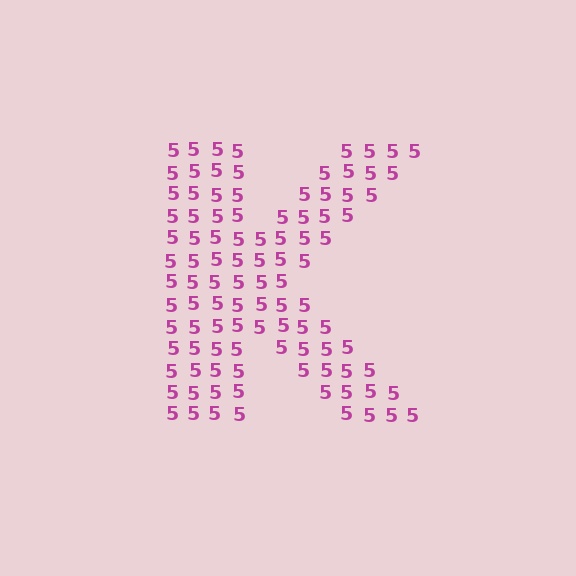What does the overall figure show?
The overall figure shows the letter K.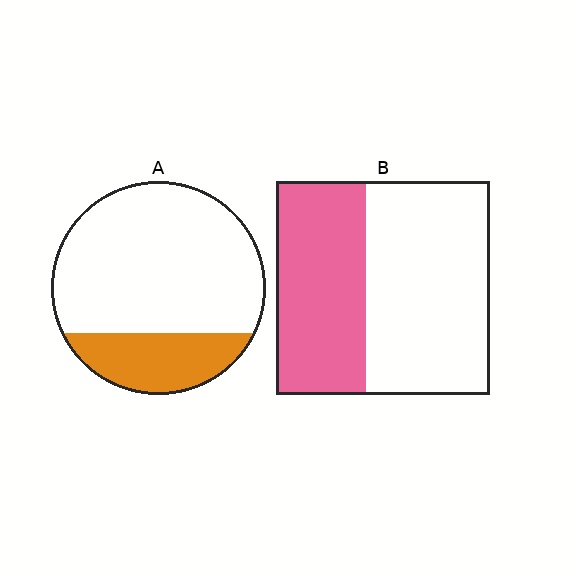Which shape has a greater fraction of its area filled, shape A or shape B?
Shape B.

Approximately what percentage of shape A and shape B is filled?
A is approximately 25% and B is approximately 40%.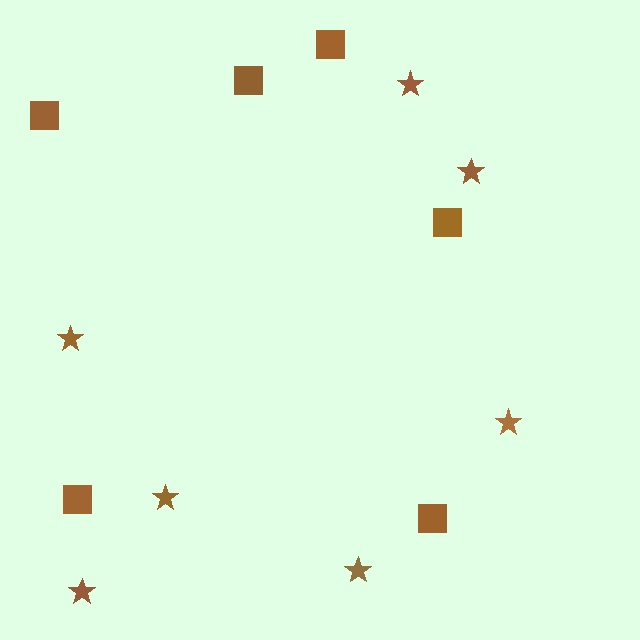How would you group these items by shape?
There are 2 groups: one group of stars (7) and one group of squares (6).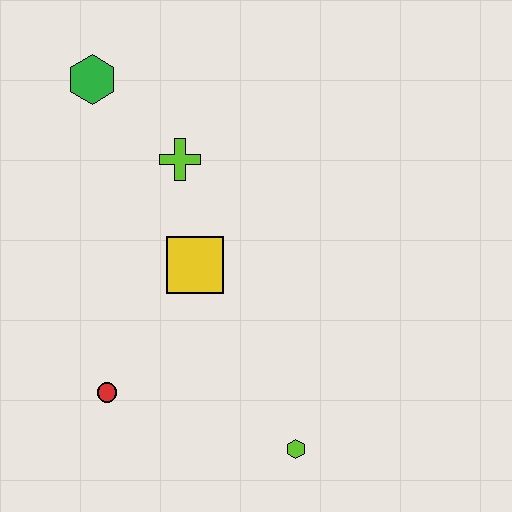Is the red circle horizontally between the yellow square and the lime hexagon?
No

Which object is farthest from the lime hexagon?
The green hexagon is farthest from the lime hexagon.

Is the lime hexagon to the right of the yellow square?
Yes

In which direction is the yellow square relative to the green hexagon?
The yellow square is below the green hexagon.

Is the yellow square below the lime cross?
Yes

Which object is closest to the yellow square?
The lime cross is closest to the yellow square.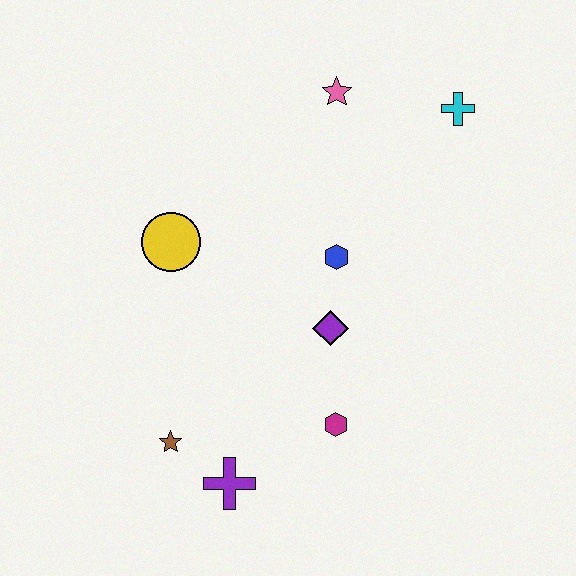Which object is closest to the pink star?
The cyan cross is closest to the pink star.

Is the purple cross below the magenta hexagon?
Yes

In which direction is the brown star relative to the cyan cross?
The brown star is below the cyan cross.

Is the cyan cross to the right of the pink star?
Yes